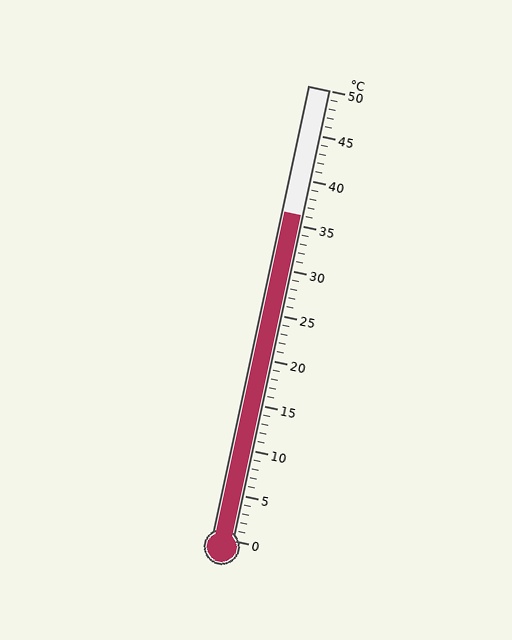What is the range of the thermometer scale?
The thermometer scale ranges from 0°C to 50°C.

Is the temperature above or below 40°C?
The temperature is below 40°C.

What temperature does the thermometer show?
The thermometer shows approximately 36°C.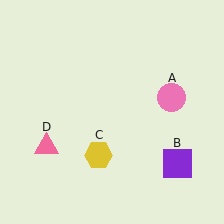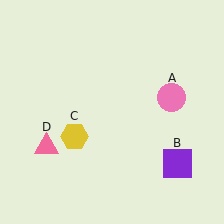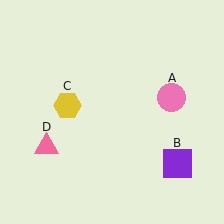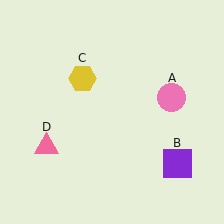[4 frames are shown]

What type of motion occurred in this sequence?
The yellow hexagon (object C) rotated clockwise around the center of the scene.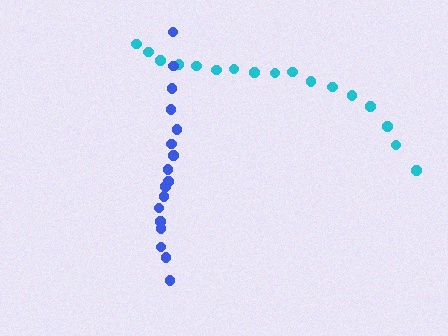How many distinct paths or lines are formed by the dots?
There are 2 distinct paths.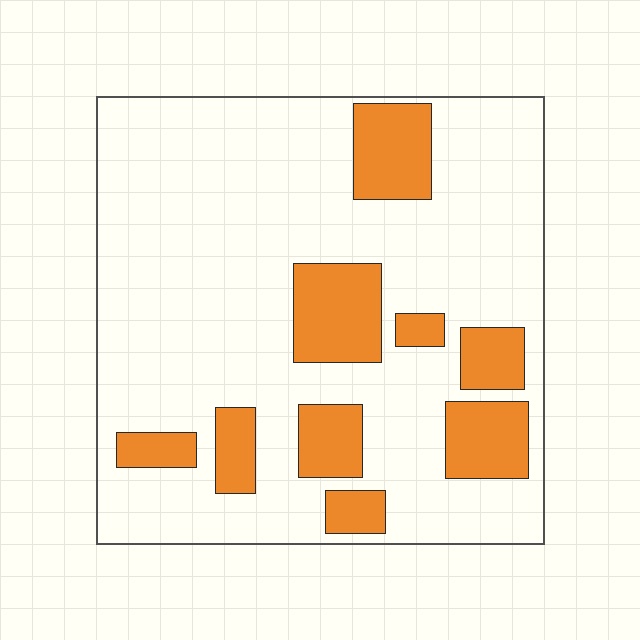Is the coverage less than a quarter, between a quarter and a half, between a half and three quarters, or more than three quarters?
Less than a quarter.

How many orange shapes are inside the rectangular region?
9.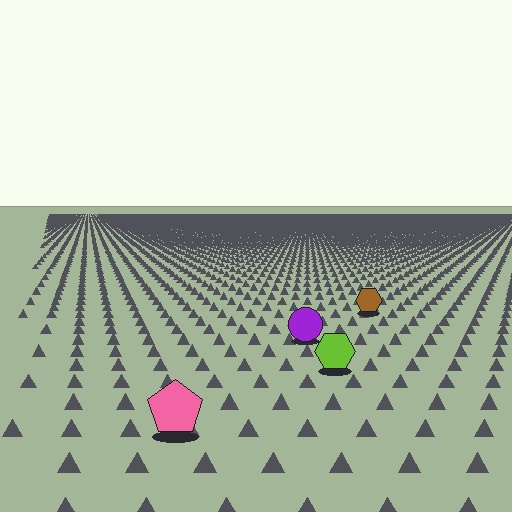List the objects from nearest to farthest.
From nearest to farthest: the pink pentagon, the lime hexagon, the purple circle, the brown hexagon.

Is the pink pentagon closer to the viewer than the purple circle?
Yes. The pink pentagon is closer — you can tell from the texture gradient: the ground texture is coarser near it.